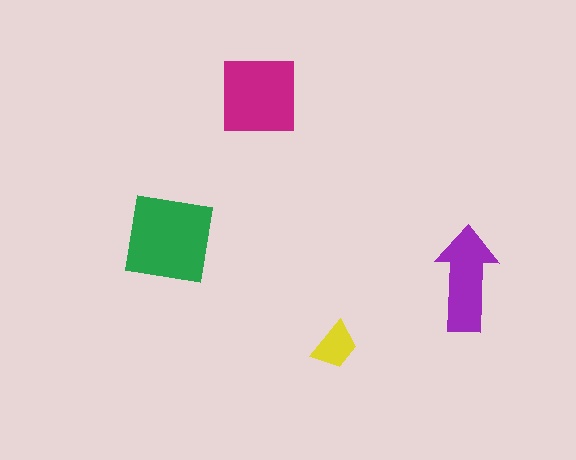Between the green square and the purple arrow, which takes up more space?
The green square.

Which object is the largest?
The green square.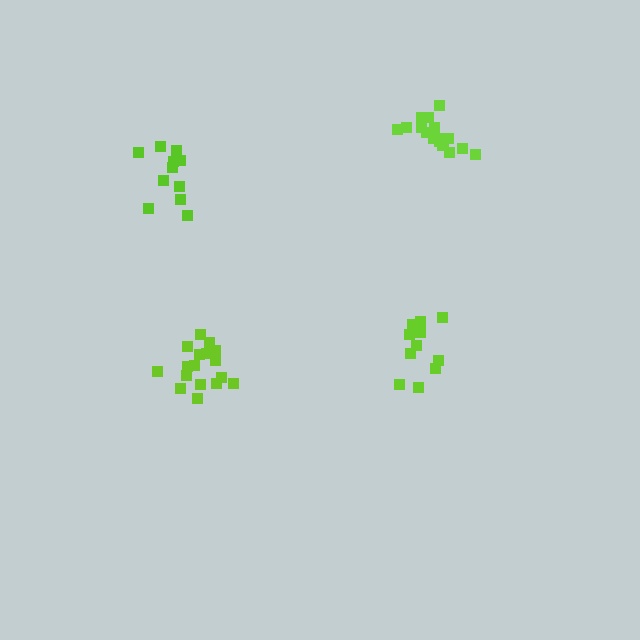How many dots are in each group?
Group 1: 17 dots, Group 2: 11 dots, Group 3: 11 dots, Group 4: 17 dots (56 total).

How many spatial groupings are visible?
There are 4 spatial groupings.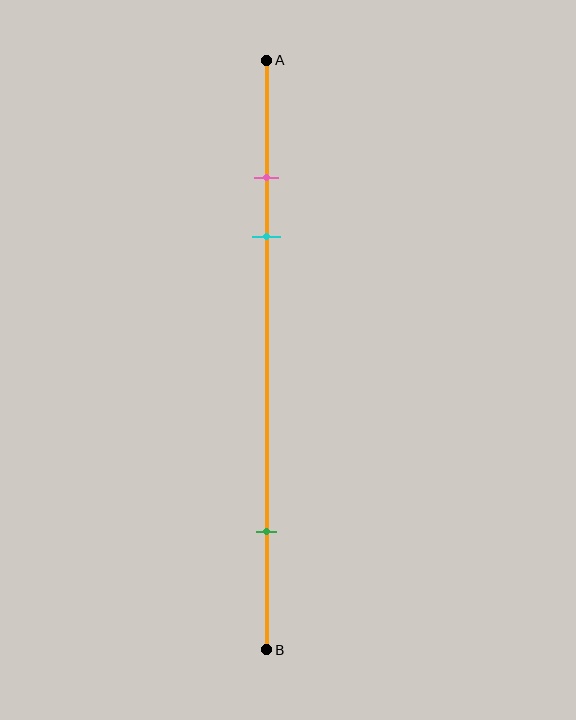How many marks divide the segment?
There are 3 marks dividing the segment.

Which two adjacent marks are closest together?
The pink and cyan marks are the closest adjacent pair.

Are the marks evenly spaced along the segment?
No, the marks are not evenly spaced.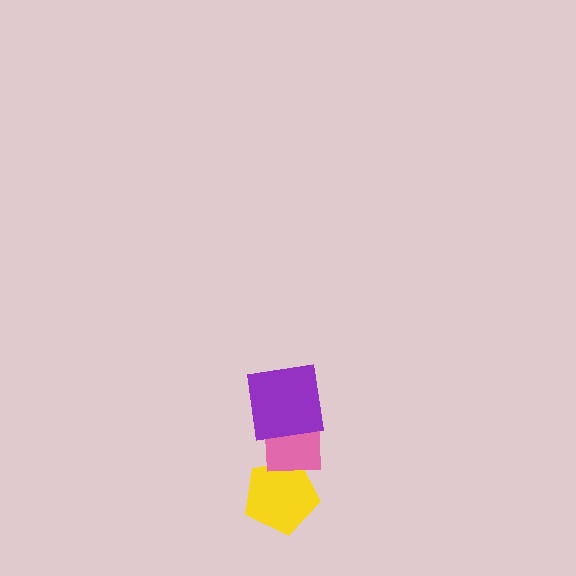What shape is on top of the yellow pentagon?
The pink square is on top of the yellow pentagon.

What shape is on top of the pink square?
The purple square is on top of the pink square.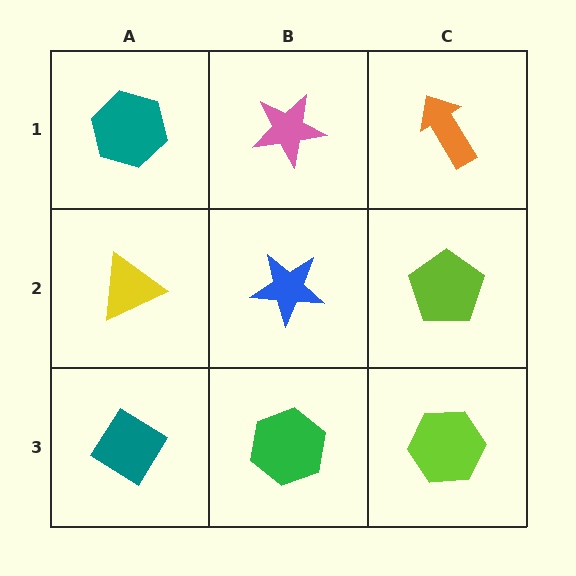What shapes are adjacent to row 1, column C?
A lime pentagon (row 2, column C), a pink star (row 1, column B).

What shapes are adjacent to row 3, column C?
A lime pentagon (row 2, column C), a green hexagon (row 3, column B).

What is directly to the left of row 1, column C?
A pink star.